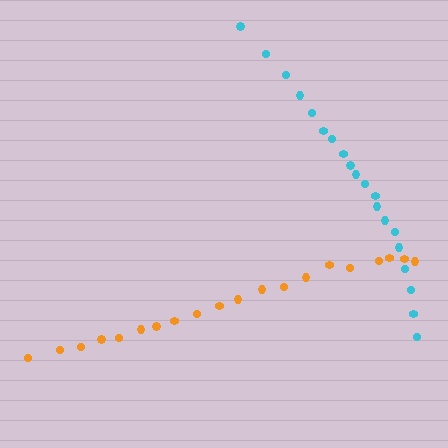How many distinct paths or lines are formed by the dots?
There are 2 distinct paths.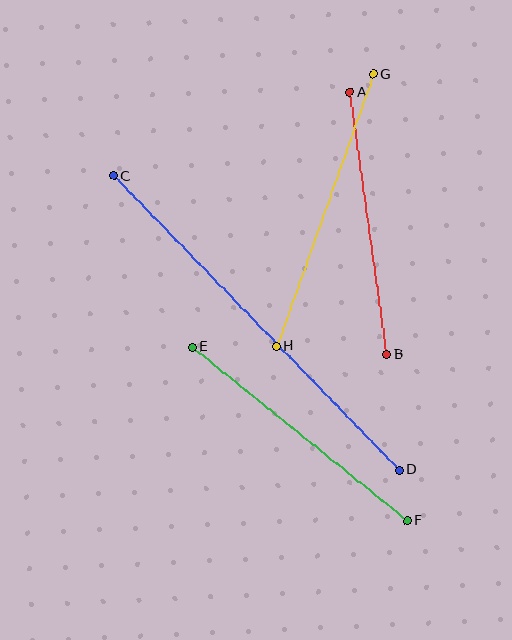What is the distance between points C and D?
The distance is approximately 410 pixels.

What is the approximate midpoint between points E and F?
The midpoint is at approximately (300, 434) pixels.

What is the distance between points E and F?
The distance is approximately 276 pixels.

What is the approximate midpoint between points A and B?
The midpoint is at approximately (368, 223) pixels.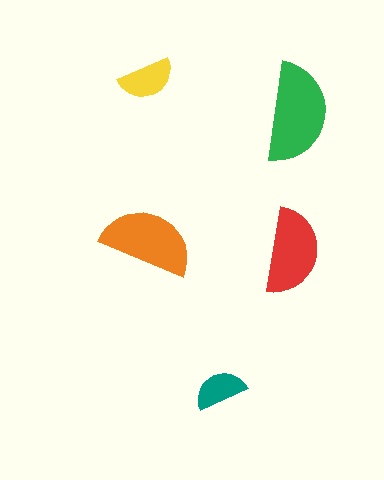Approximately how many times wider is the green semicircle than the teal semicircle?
About 2 times wider.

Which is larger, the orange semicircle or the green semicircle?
The green one.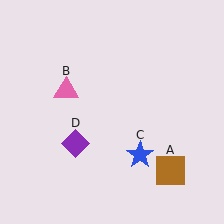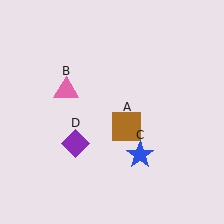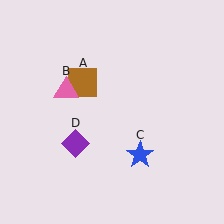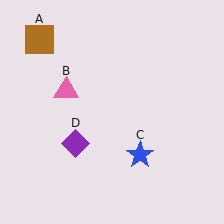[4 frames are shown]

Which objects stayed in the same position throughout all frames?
Pink triangle (object B) and blue star (object C) and purple diamond (object D) remained stationary.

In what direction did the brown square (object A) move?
The brown square (object A) moved up and to the left.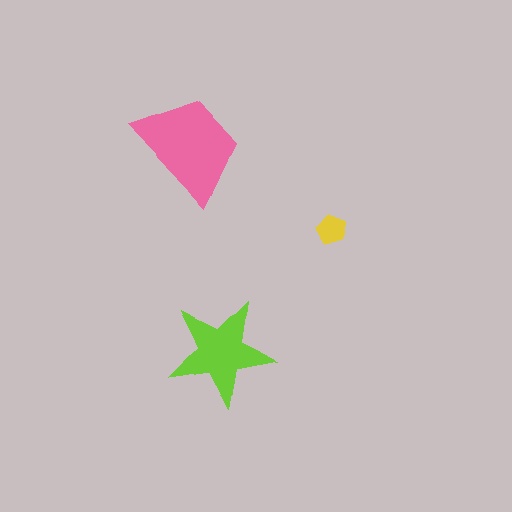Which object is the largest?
The pink trapezoid.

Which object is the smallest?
The yellow pentagon.